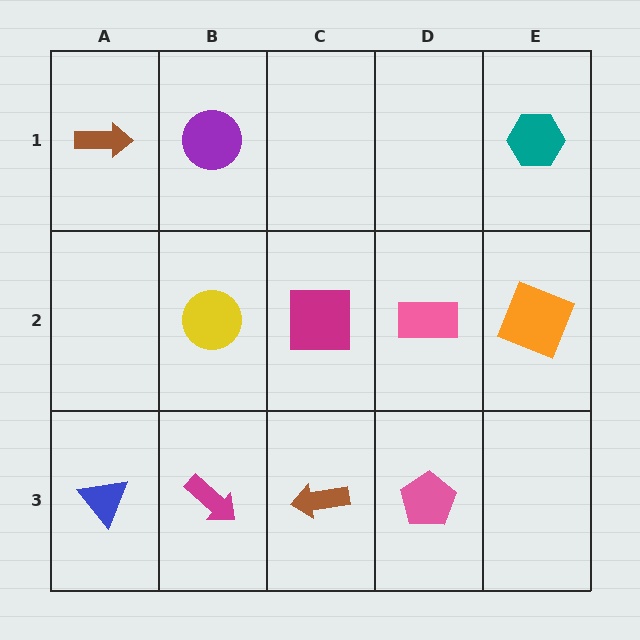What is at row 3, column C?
A brown arrow.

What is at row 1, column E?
A teal hexagon.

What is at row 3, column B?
A magenta arrow.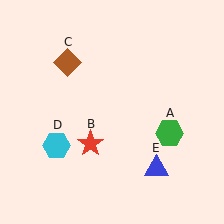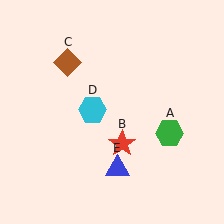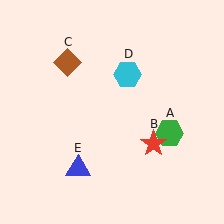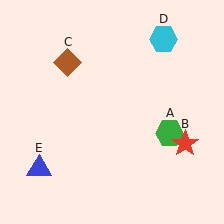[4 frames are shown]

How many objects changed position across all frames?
3 objects changed position: red star (object B), cyan hexagon (object D), blue triangle (object E).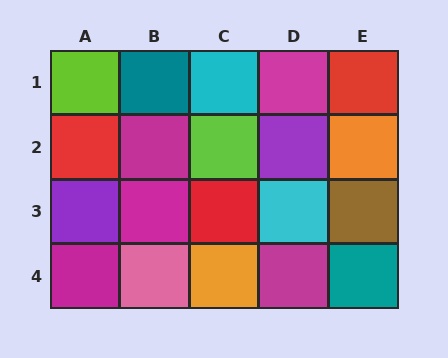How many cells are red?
3 cells are red.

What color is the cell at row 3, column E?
Brown.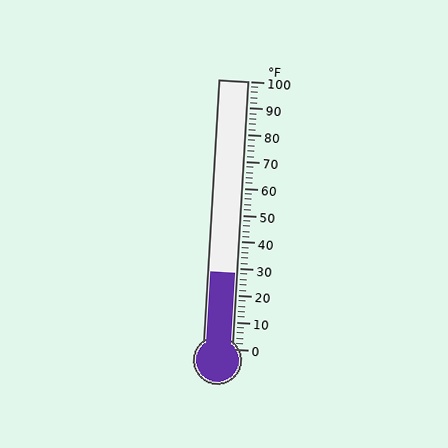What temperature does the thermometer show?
The thermometer shows approximately 28°F.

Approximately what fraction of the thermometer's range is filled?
The thermometer is filled to approximately 30% of its range.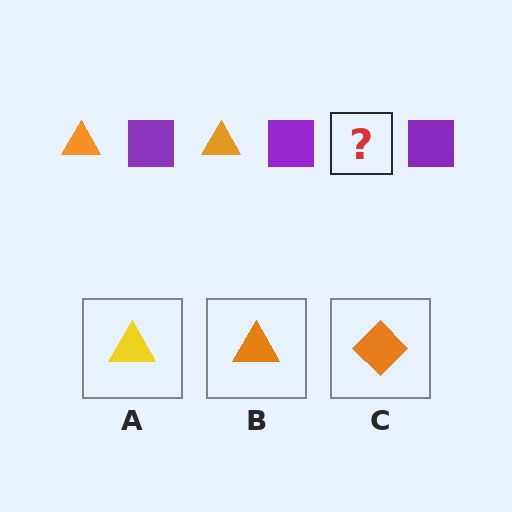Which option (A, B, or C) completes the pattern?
B.